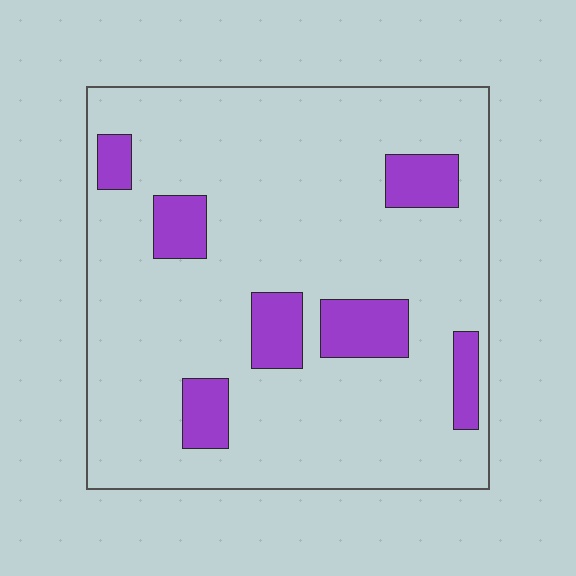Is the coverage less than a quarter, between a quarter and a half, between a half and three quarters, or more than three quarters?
Less than a quarter.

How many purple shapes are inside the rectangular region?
7.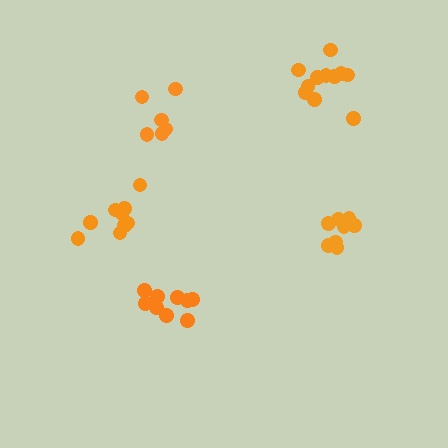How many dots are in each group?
Group 1: 11 dots, Group 2: 9 dots, Group 3: 10 dots, Group 4: 6 dots, Group 5: 9 dots (45 total).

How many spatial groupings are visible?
There are 5 spatial groupings.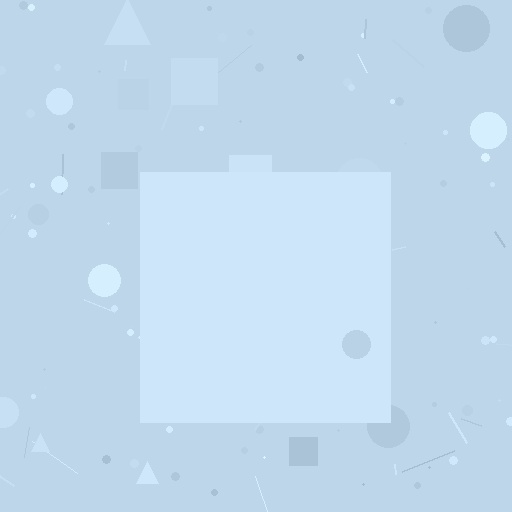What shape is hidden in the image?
A square is hidden in the image.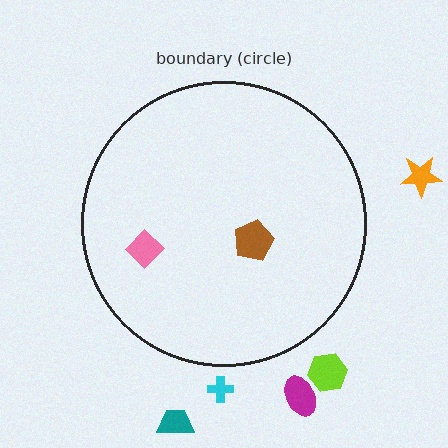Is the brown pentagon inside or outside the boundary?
Inside.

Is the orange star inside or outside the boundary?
Outside.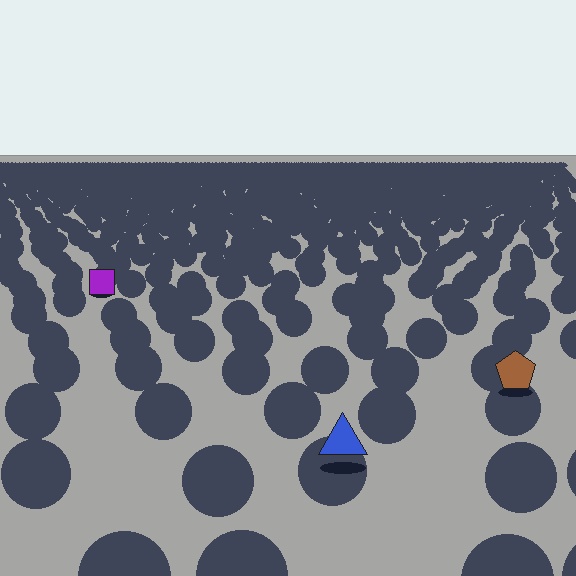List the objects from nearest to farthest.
From nearest to farthest: the blue triangle, the brown pentagon, the purple square.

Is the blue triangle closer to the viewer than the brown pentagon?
Yes. The blue triangle is closer — you can tell from the texture gradient: the ground texture is coarser near it.